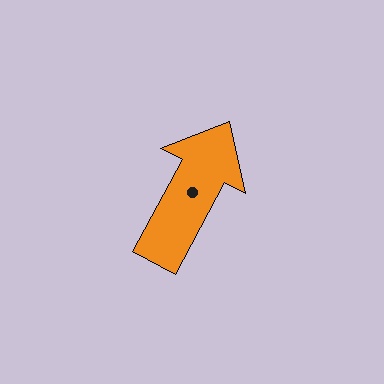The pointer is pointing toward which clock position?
Roughly 1 o'clock.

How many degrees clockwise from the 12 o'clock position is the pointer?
Approximately 28 degrees.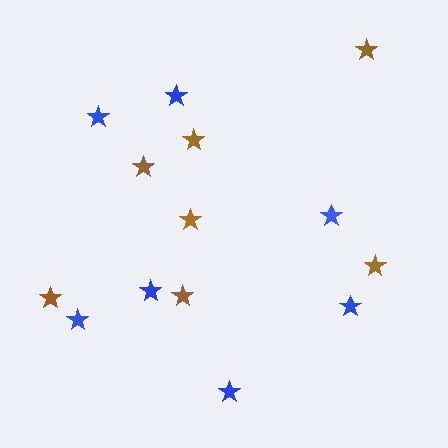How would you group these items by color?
There are 2 groups: one group of blue stars (7) and one group of brown stars (7).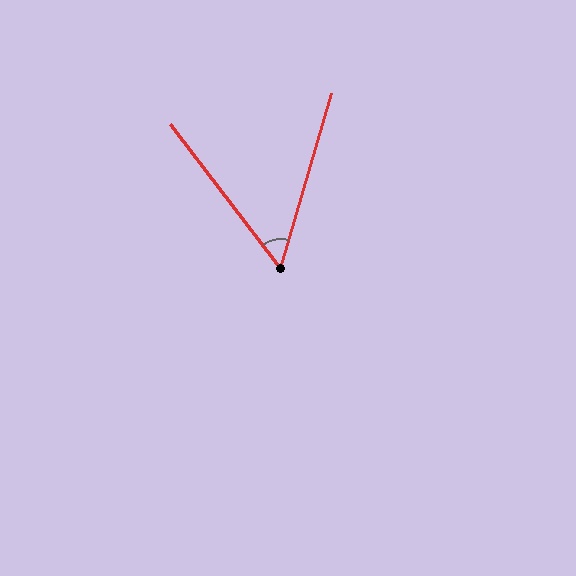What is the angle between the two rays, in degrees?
Approximately 53 degrees.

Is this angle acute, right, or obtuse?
It is acute.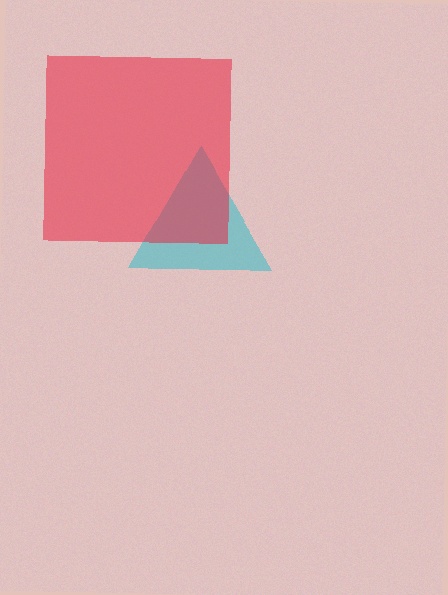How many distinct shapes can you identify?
There are 2 distinct shapes: a cyan triangle, a red square.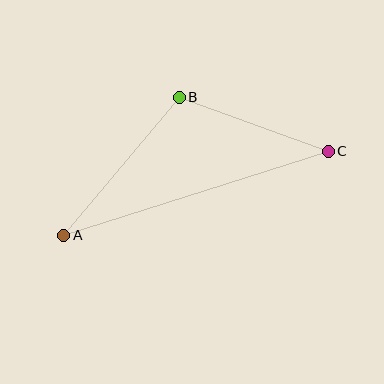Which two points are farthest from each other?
Points A and C are farthest from each other.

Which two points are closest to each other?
Points B and C are closest to each other.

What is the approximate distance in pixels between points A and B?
The distance between A and B is approximately 180 pixels.